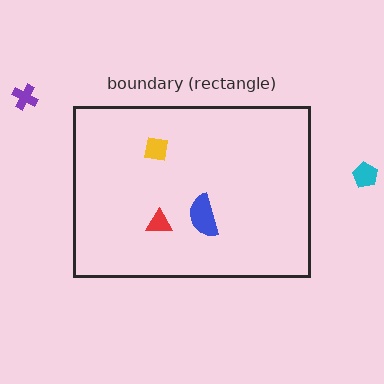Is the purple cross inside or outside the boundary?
Outside.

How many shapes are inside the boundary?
3 inside, 2 outside.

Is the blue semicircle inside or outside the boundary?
Inside.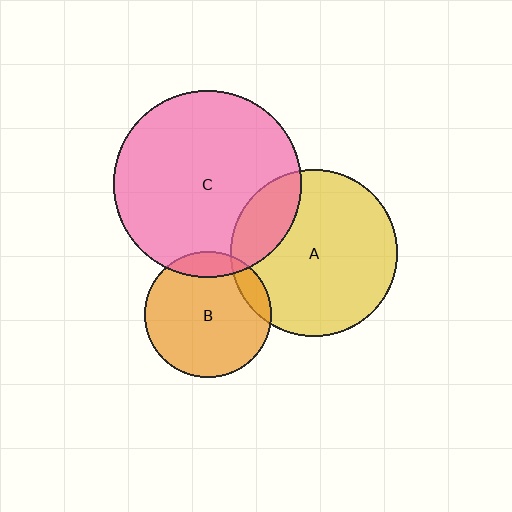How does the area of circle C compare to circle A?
Approximately 1.3 times.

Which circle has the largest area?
Circle C (pink).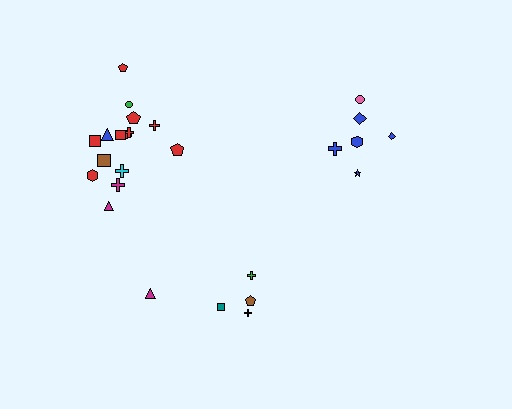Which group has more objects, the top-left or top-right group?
The top-left group.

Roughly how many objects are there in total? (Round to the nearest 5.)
Roughly 25 objects in total.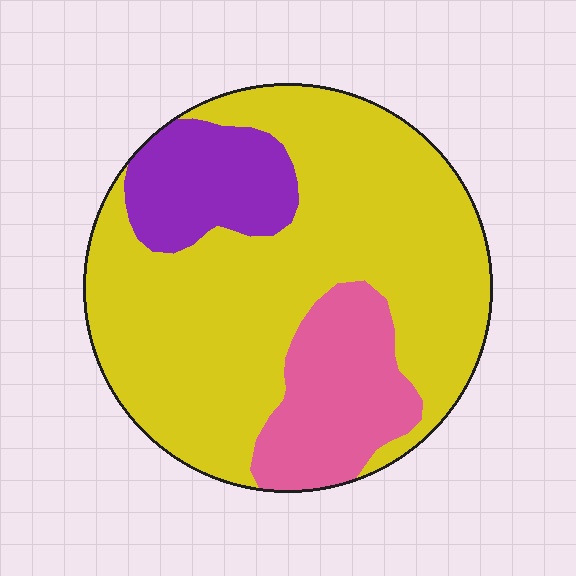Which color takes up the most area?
Yellow, at roughly 70%.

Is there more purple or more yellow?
Yellow.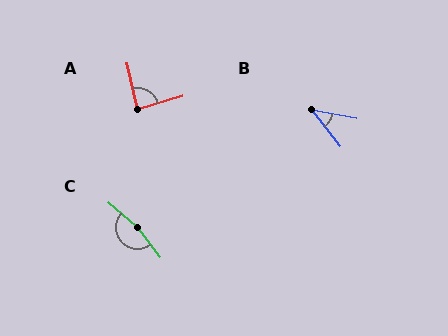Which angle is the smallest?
B, at approximately 41 degrees.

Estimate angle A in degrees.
Approximately 86 degrees.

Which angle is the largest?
C, at approximately 168 degrees.